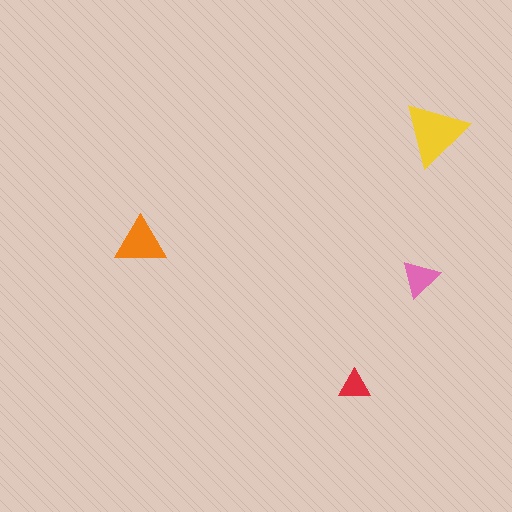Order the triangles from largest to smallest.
the yellow one, the orange one, the pink one, the red one.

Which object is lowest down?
The red triangle is bottommost.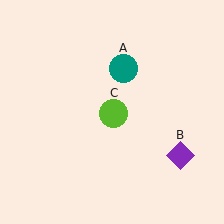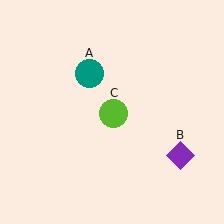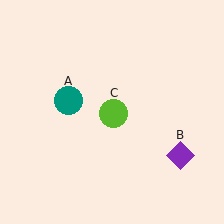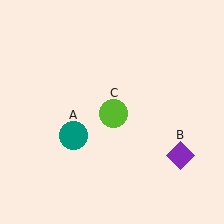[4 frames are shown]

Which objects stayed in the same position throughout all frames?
Purple diamond (object B) and lime circle (object C) remained stationary.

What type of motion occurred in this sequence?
The teal circle (object A) rotated counterclockwise around the center of the scene.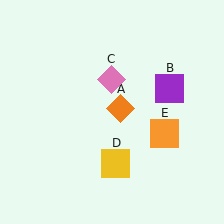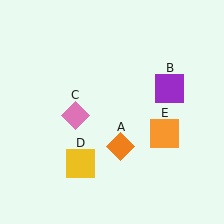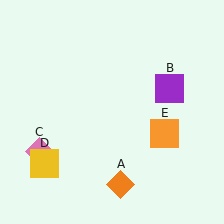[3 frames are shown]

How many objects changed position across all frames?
3 objects changed position: orange diamond (object A), pink diamond (object C), yellow square (object D).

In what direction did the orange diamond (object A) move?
The orange diamond (object A) moved down.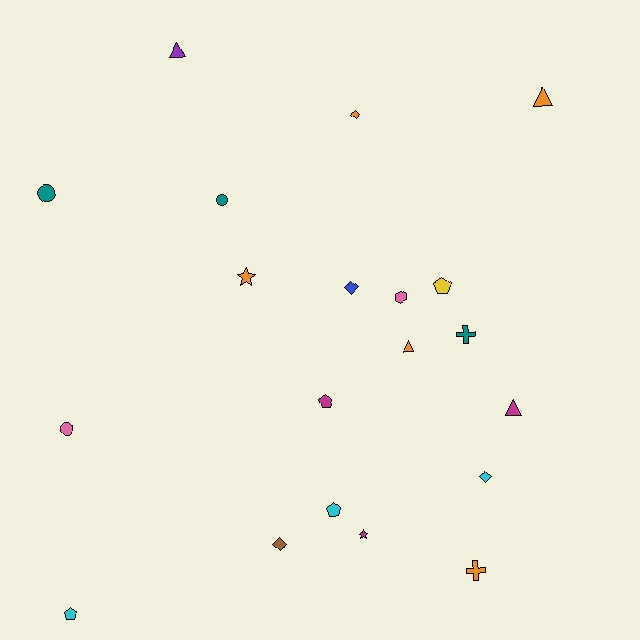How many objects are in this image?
There are 20 objects.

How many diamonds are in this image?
There are 4 diamonds.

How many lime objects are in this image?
There are no lime objects.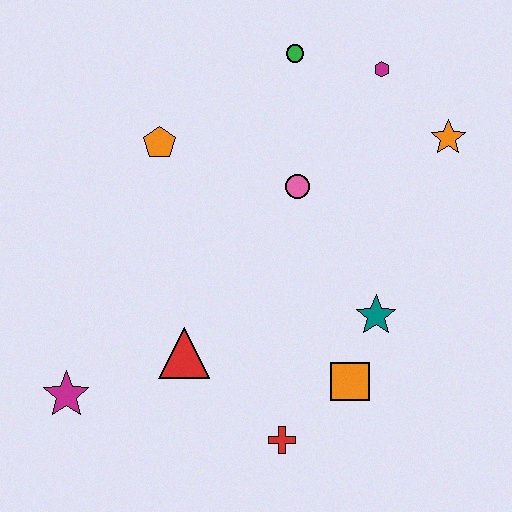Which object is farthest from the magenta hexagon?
The magenta star is farthest from the magenta hexagon.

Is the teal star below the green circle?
Yes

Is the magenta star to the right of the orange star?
No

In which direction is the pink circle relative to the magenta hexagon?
The pink circle is below the magenta hexagon.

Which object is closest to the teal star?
The orange square is closest to the teal star.